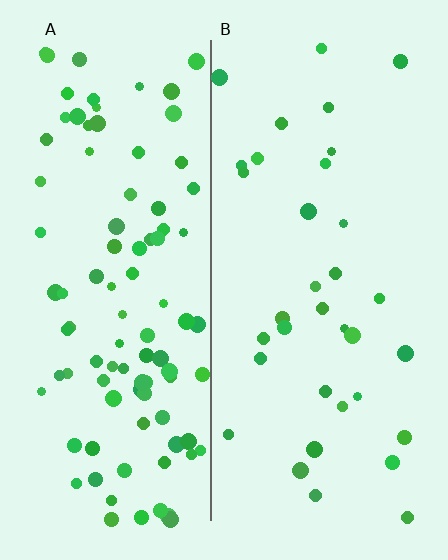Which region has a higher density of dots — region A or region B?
A (the left).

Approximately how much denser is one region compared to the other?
Approximately 2.8× — region A over region B.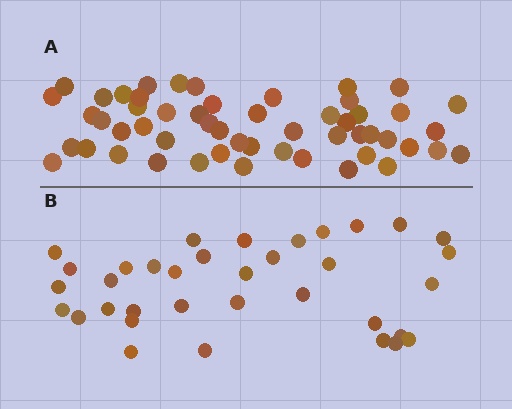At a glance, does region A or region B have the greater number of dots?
Region A (the top region) has more dots.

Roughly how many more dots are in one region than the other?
Region A has approximately 20 more dots than region B.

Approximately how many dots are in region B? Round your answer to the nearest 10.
About 40 dots. (The exact count is 35, which rounds to 40.)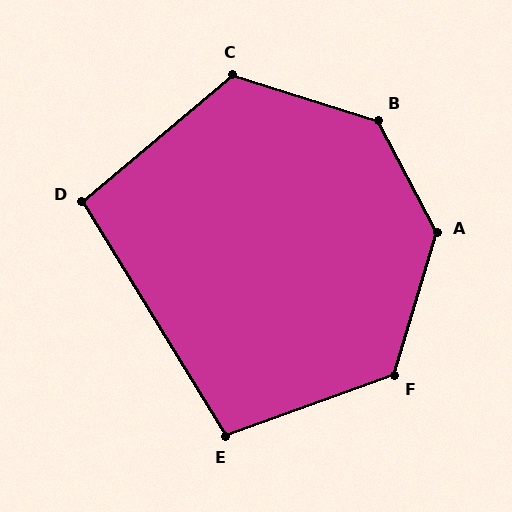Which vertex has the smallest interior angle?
D, at approximately 99 degrees.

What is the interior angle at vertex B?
Approximately 135 degrees (obtuse).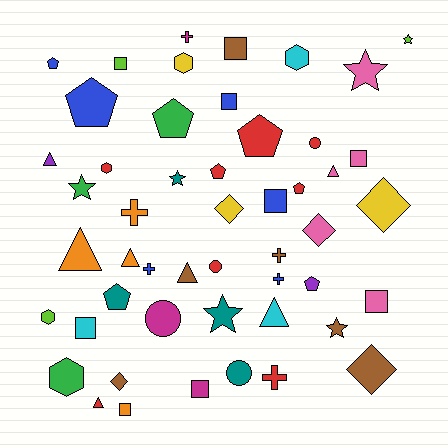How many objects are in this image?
There are 50 objects.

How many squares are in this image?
There are 9 squares.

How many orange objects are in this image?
There are 4 orange objects.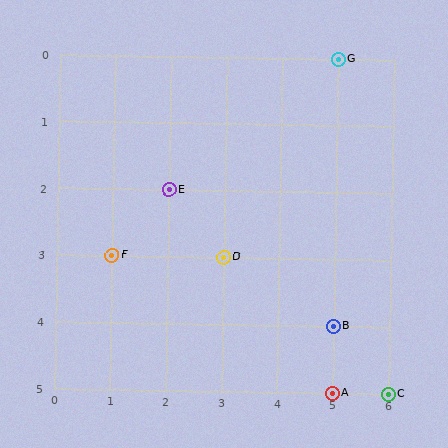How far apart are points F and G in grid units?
Points F and G are 4 columns and 3 rows apart (about 5.0 grid units diagonally).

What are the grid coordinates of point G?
Point G is at grid coordinates (5, 0).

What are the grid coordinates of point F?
Point F is at grid coordinates (1, 3).